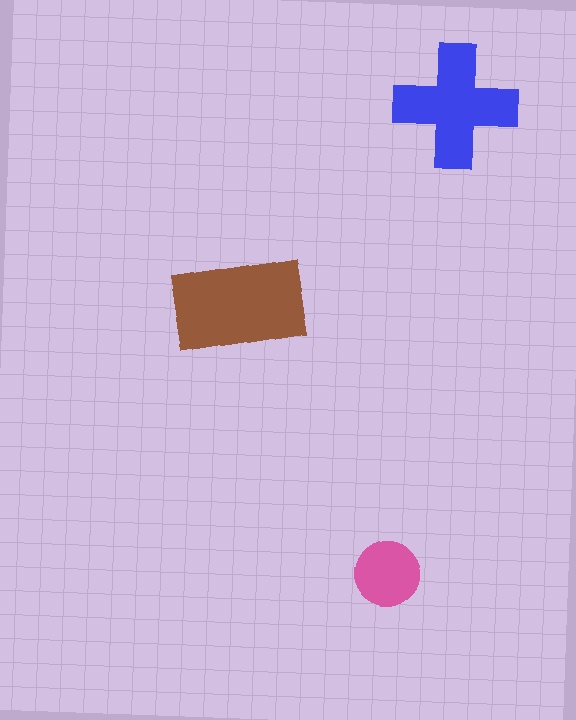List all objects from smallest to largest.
The pink circle, the blue cross, the brown rectangle.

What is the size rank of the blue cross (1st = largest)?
2nd.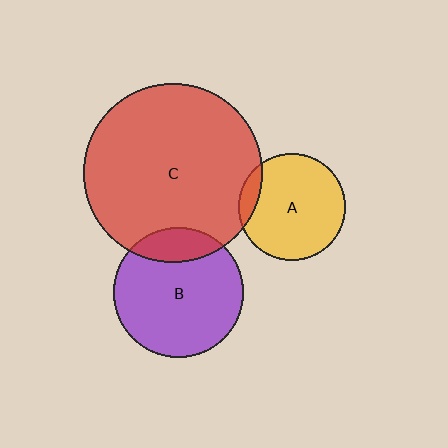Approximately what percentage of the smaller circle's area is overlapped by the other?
Approximately 10%.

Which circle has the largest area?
Circle C (red).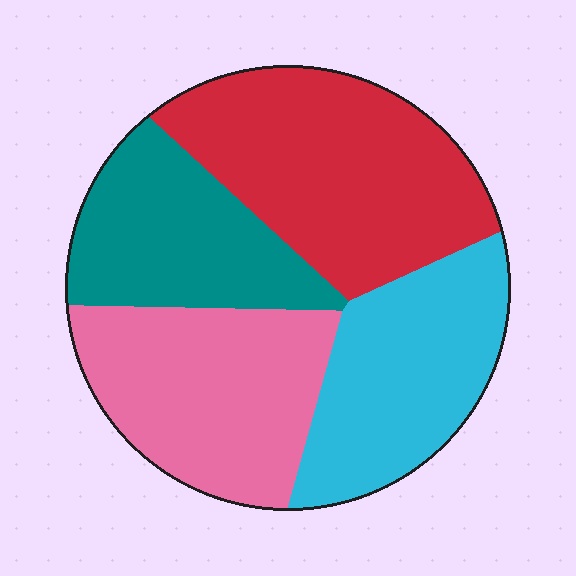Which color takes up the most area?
Red, at roughly 30%.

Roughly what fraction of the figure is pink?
Pink covers roughly 25% of the figure.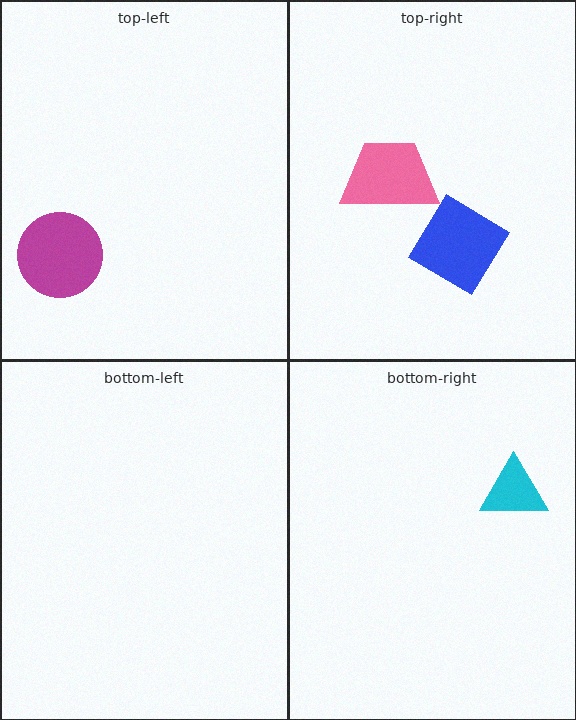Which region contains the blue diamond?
The top-right region.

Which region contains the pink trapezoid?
The top-right region.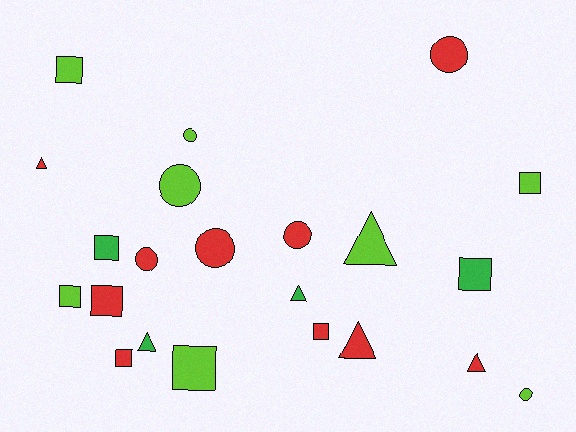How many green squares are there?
There are 2 green squares.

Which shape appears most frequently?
Square, with 9 objects.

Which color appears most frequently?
Red, with 10 objects.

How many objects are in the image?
There are 22 objects.